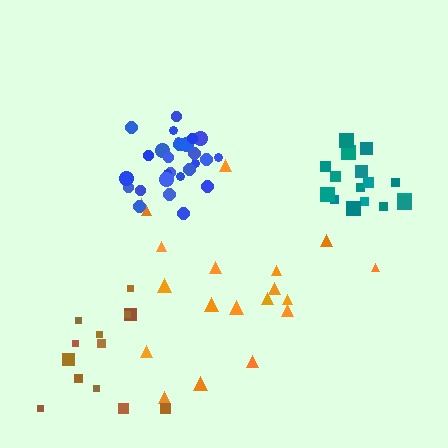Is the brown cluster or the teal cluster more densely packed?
Teal.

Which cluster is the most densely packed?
Blue.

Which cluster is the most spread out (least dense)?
Orange.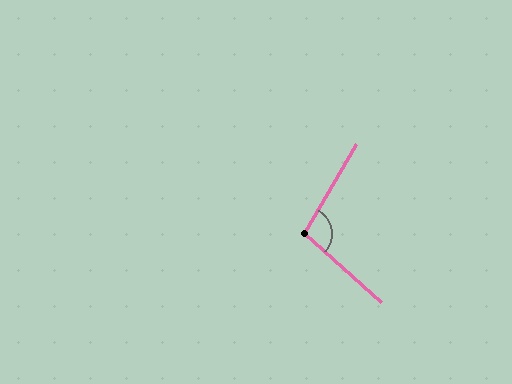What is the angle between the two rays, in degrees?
Approximately 101 degrees.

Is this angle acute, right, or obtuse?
It is obtuse.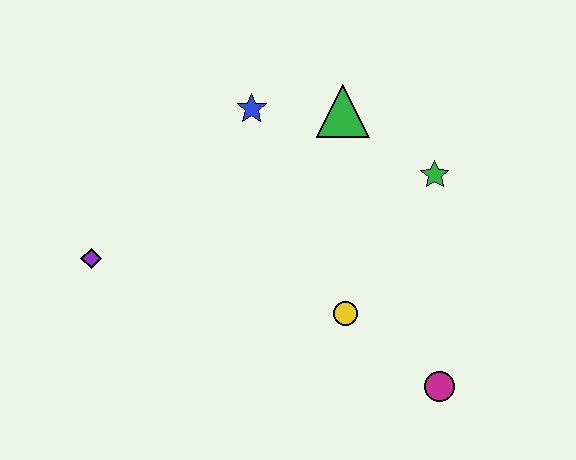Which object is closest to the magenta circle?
The yellow circle is closest to the magenta circle.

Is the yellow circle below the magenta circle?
No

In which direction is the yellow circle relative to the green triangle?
The yellow circle is below the green triangle.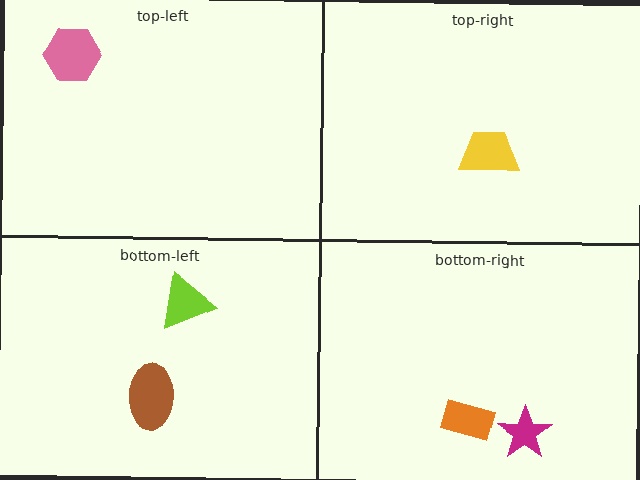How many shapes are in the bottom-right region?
2.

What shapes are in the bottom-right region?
The orange rectangle, the magenta star.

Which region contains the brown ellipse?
The bottom-left region.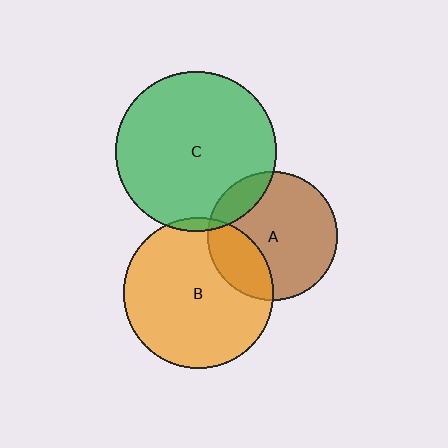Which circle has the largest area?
Circle C (green).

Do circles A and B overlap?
Yes.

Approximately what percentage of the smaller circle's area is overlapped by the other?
Approximately 25%.